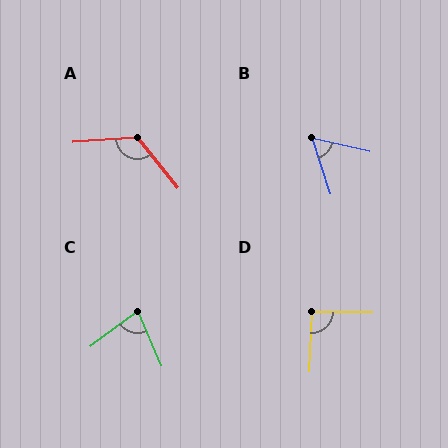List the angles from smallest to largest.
B (58°), C (76°), D (92°), A (125°).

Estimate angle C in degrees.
Approximately 76 degrees.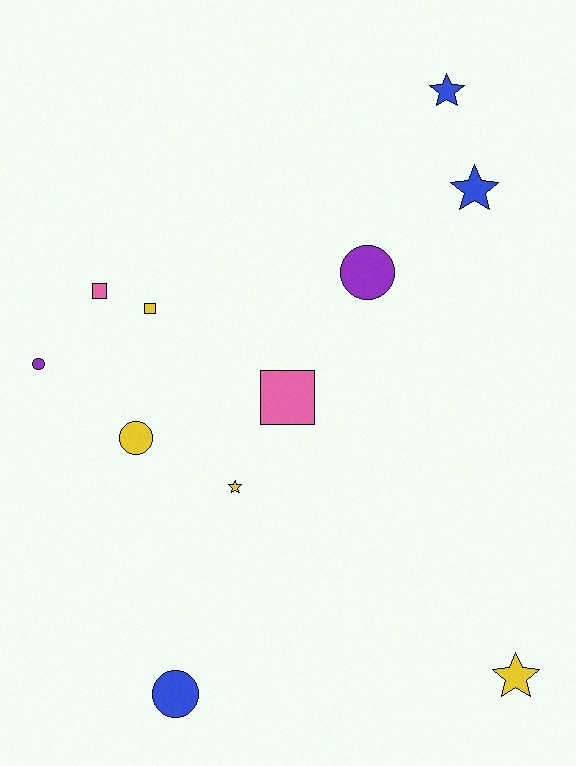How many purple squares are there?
There are no purple squares.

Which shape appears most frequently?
Star, with 4 objects.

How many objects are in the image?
There are 11 objects.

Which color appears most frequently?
Yellow, with 4 objects.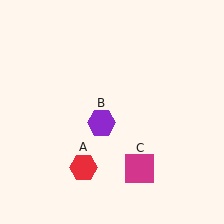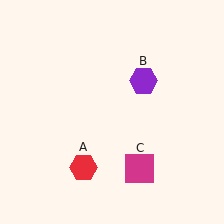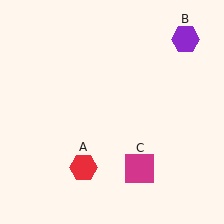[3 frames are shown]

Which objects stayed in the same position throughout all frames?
Red hexagon (object A) and magenta square (object C) remained stationary.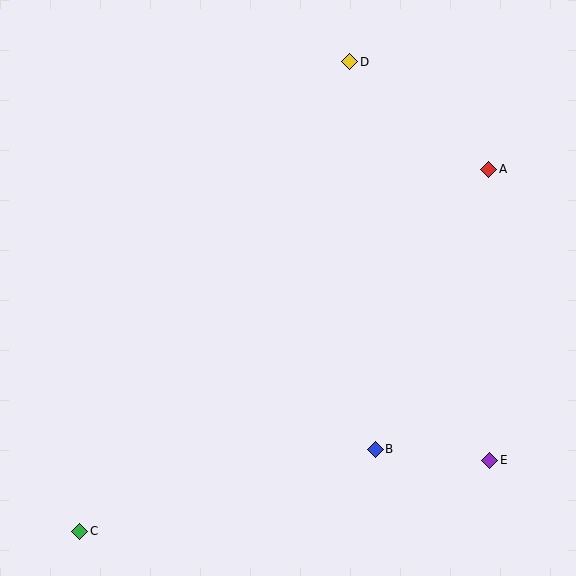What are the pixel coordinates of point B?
Point B is at (375, 449).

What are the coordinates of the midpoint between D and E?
The midpoint between D and E is at (420, 261).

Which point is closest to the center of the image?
Point B at (375, 449) is closest to the center.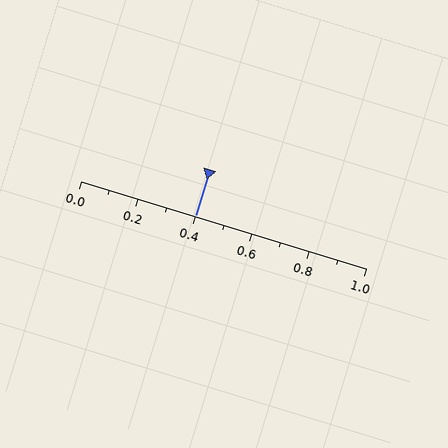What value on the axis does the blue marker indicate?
The marker indicates approximately 0.4.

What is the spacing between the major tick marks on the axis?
The major ticks are spaced 0.2 apart.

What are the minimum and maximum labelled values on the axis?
The axis runs from 0.0 to 1.0.